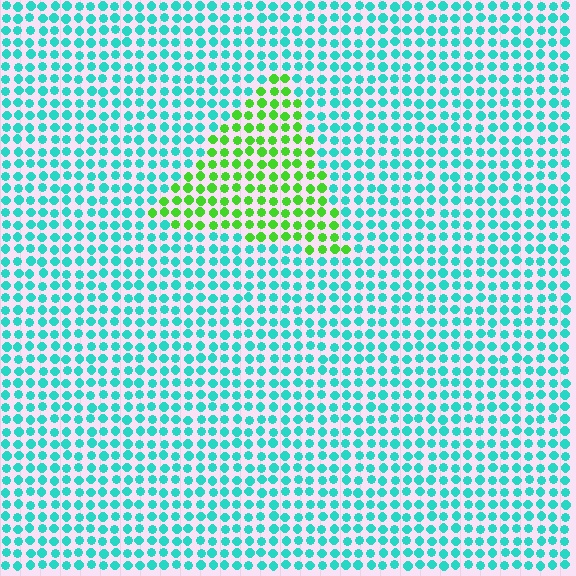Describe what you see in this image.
The image is filled with small cyan elements in a uniform arrangement. A triangle-shaped region is visible where the elements are tinted to a slightly different hue, forming a subtle color boundary.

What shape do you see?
I see a triangle.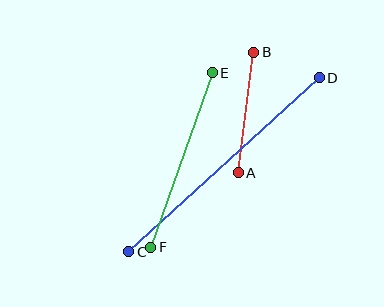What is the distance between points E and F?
The distance is approximately 185 pixels.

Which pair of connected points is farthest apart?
Points C and D are farthest apart.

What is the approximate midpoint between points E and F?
The midpoint is at approximately (181, 160) pixels.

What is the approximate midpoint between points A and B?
The midpoint is at approximately (246, 112) pixels.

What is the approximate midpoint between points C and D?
The midpoint is at approximately (224, 165) pixels.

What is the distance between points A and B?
The distance is approximately 121 pixels.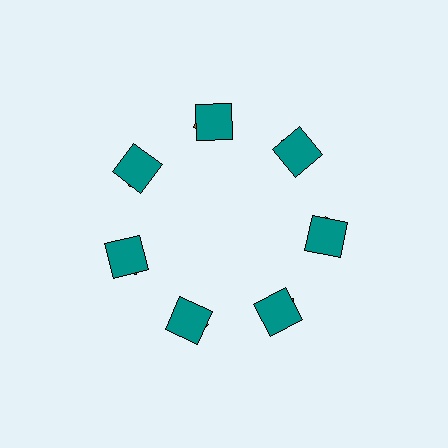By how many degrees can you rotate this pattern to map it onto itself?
The pattern maps onto itself every 51 degrees of rotation.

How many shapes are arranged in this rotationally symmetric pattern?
There are 14 shapes, arranged in 7 groups of 2.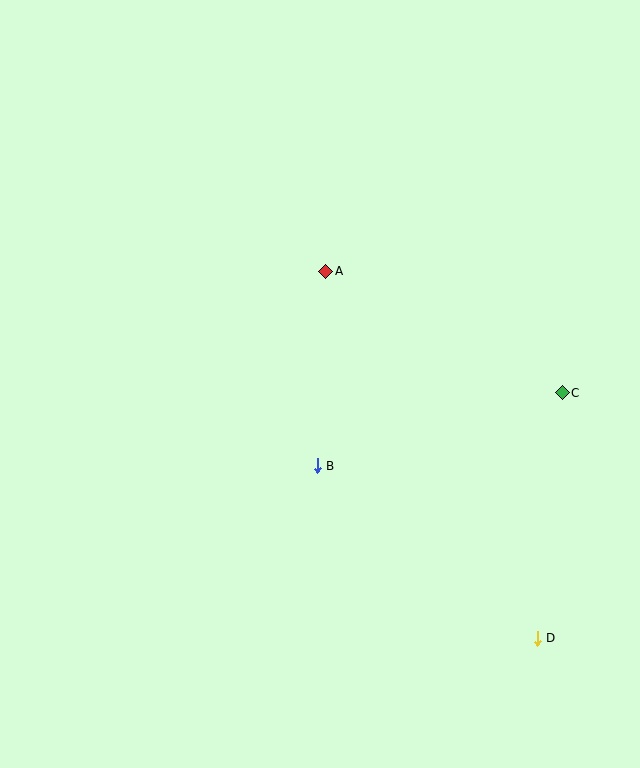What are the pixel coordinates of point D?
Point D is at (537, 638).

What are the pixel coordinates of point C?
Point C is at (562, 393).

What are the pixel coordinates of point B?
Point B is at (317, 466).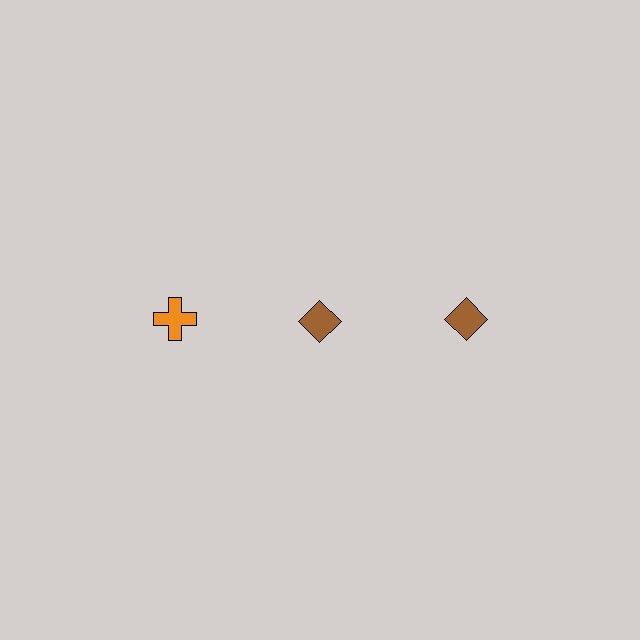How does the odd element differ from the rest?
It differs in both color (orange instead of brown) and shape (cross instead of diamond).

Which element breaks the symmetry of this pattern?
The orange cross in the top row, leftmost column breaks the symmetry. All other shapes are brown diamonds.